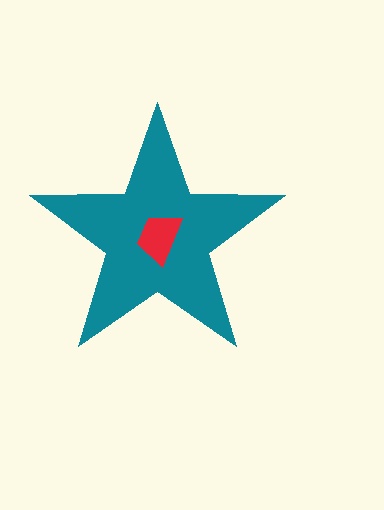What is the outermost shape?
The teal star.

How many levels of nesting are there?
2.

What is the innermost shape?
The red trapezoid.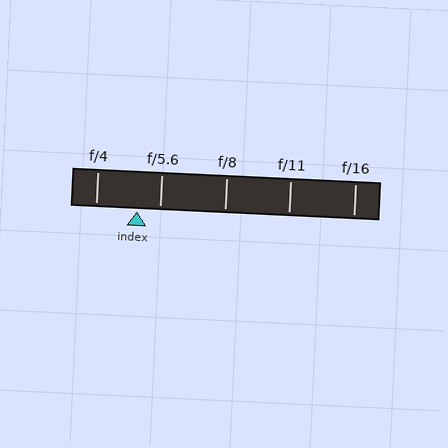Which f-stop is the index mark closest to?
The index mark is closest to f/5.6.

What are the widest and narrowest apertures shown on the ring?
The widest aperture shown is f/4 and the narrowest is f/16.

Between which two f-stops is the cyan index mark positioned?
The index mark is between f/4 and f/5.6.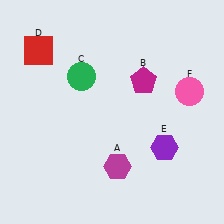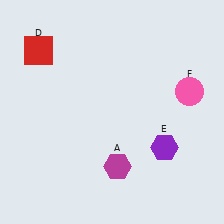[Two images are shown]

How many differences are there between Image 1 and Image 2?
There are 2 differences between the two images.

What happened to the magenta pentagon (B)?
The magenta pentagon (B) was removed in Image 2. It was in the top-right area of Image 1.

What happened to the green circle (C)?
The green circle (C) was removed in Image 2. It was in the top-left area of Image 1.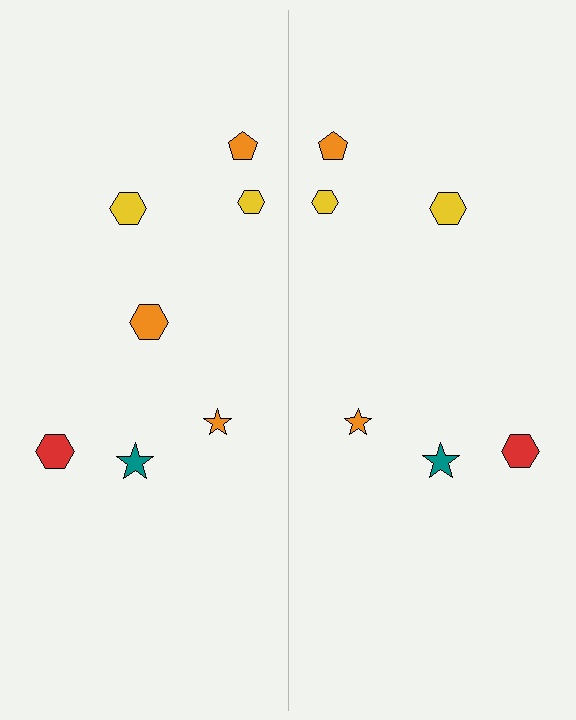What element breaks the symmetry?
A orange hexagon is missing from the right side.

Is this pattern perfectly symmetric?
No, the pattern is not perfectly symmetric. A orange hexagon is missing from the right side.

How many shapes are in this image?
There are 13 shapes in this image.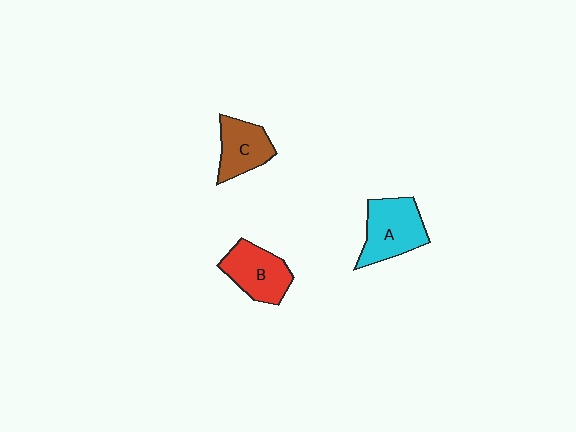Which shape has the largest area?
Shape A (cyan).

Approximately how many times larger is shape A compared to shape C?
Approximately 1.3 times.